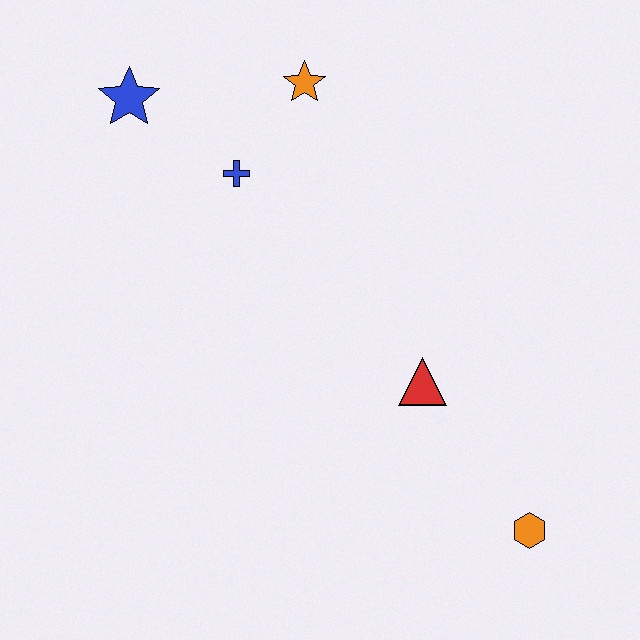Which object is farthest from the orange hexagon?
The blue star is farthest from the orange hexagon.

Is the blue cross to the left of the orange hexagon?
Yes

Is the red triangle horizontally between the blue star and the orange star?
No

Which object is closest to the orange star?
The blue cross is closest to the orange star.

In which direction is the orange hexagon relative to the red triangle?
The orange hexagon is below the red triangle.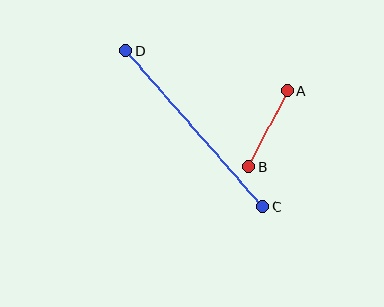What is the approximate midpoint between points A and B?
The midpoint is at approximately (268, 129) pixels.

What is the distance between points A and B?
The distance is approximately 86 pixels.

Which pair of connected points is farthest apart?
Points C and D are farthest apart.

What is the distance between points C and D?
The distance is approximately 208 pixels.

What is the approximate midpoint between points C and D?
The midpoint is at approximately (194, 128) pixels.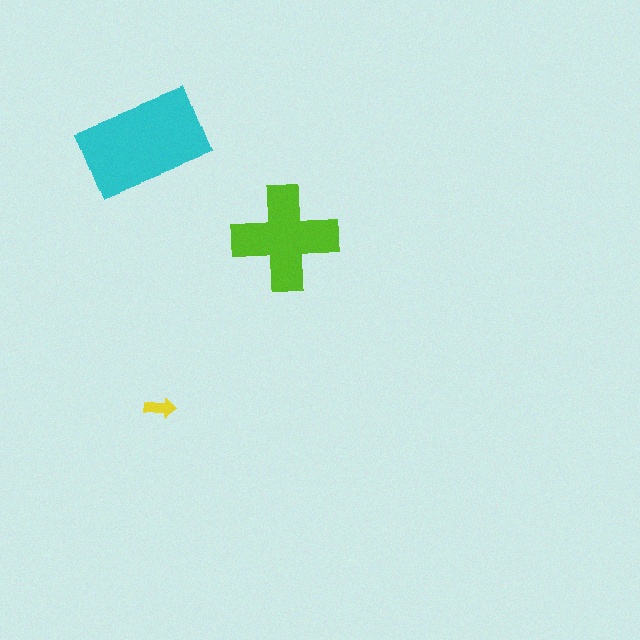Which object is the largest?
The cyan rectangle.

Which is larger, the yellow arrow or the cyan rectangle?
The cyan rectangle.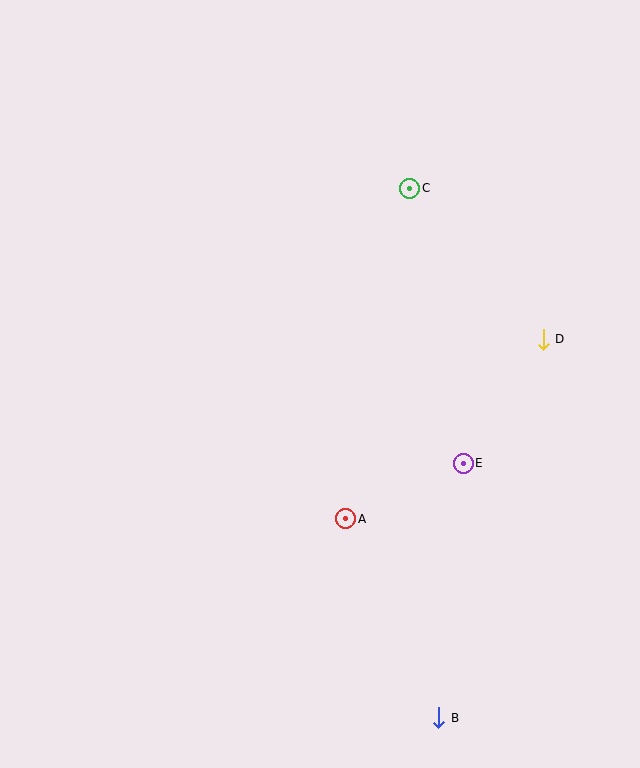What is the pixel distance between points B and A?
The distance between B and A is 220 pixels.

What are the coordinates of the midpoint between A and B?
The midpoint between A and B is at (392, 618).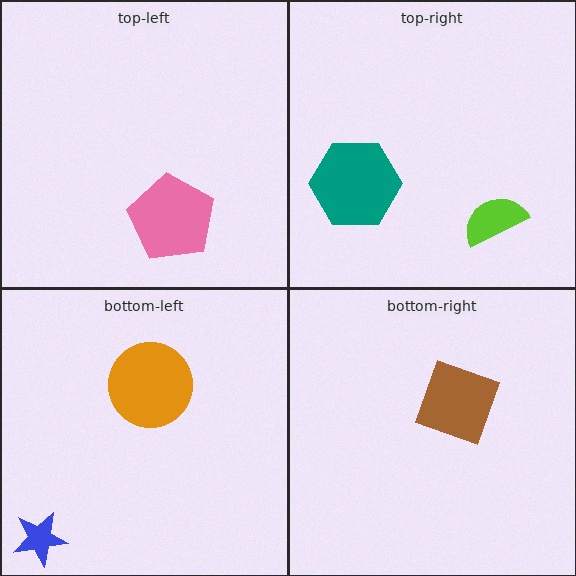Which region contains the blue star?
The bottom-left region.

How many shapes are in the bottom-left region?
2.